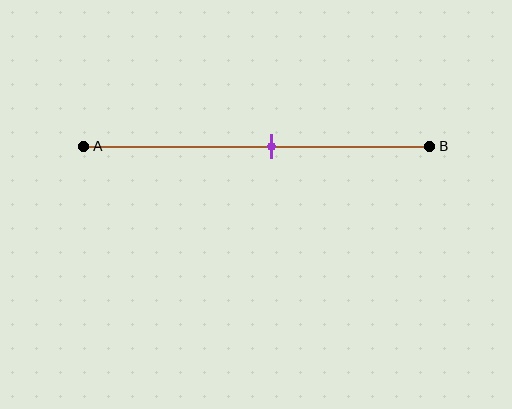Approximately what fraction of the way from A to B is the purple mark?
The purple mark is approximately 55% of the way from A to B.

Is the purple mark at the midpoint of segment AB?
No, the mark is at about 55% from A, not at the 50% midpoint.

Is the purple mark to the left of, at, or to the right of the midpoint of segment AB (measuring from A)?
The purple mark is to the right of the midpoint of segment AB.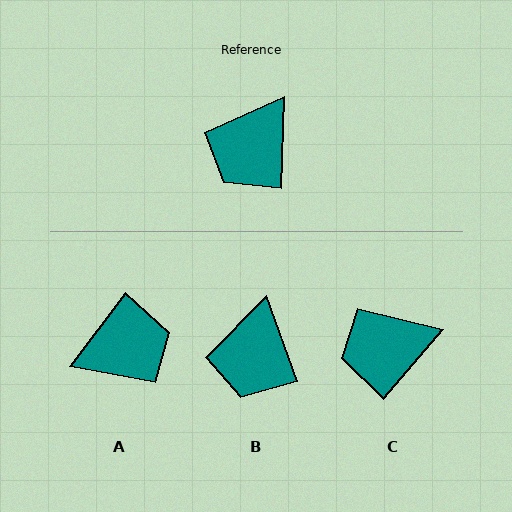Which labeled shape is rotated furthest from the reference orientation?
A, about 144 degrees away.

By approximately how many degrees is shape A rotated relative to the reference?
Approximately 144 degrees counter-clockwise.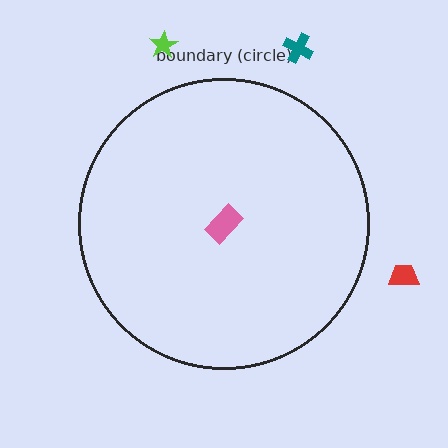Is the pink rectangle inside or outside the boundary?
Inside.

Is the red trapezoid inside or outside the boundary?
Outside.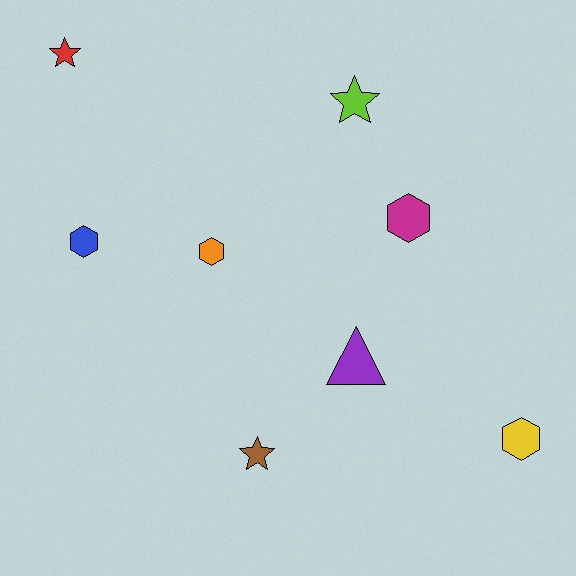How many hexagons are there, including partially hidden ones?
There are 4 hexagons.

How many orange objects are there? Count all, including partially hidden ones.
There is 1 orange object.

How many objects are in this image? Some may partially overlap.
There are 8 objects.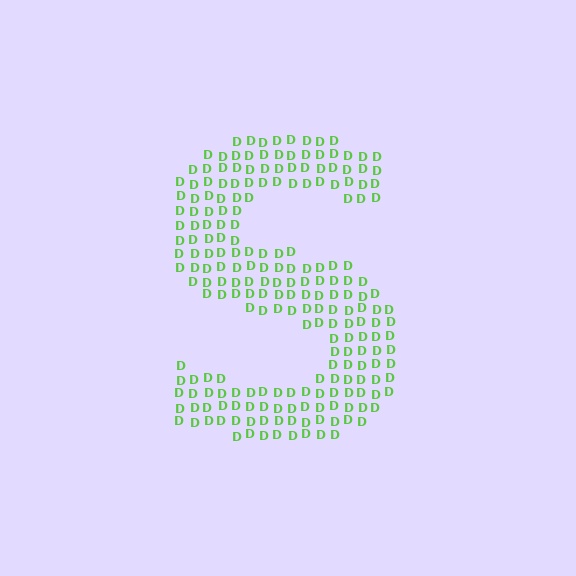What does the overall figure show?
The overall figure shows the letter S.